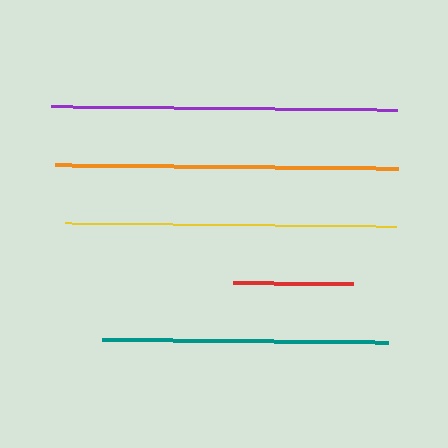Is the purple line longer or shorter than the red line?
The purple line is longer than the red line.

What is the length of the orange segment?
The orange segment is approximately 343 pixels long.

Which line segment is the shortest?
The red line is the shortest at approximately 120 pixels.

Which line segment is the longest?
The purple line is the longest at approximately 346 pixels.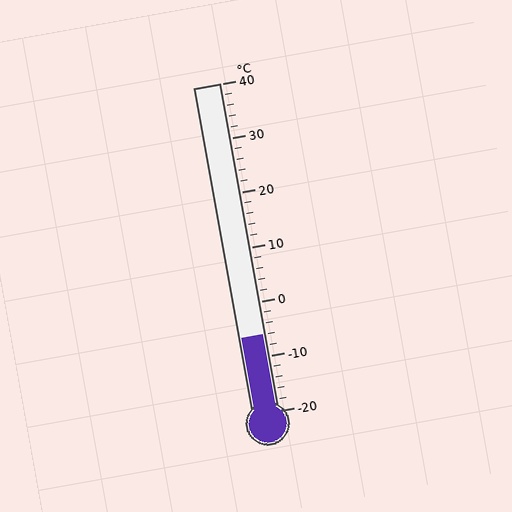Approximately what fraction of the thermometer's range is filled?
The thermometer is filled to approximately 25% of its range.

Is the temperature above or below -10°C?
The temperature is above -10°C.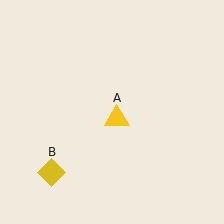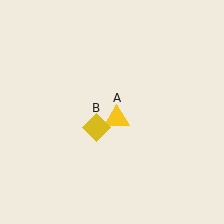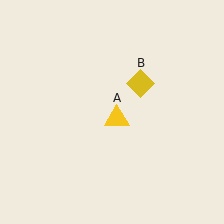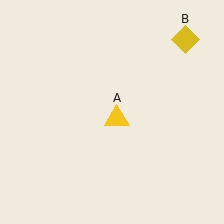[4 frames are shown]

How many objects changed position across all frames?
1 object changed position: yellow diamond (object B).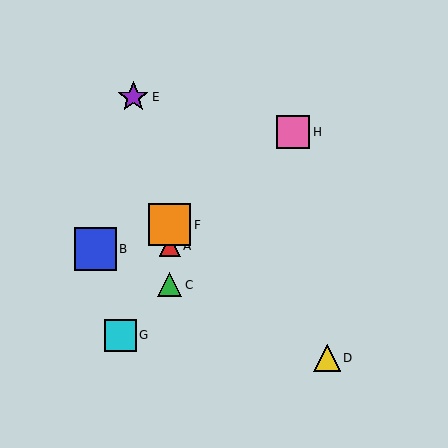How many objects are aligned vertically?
3 objects (A, C, F) are aligned vertically.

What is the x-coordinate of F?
Object F is at x≈170.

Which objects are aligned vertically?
Objects A, C, F are aligned vertically.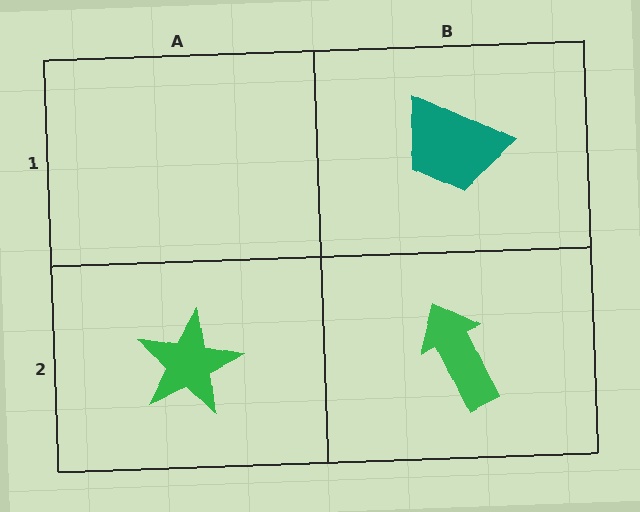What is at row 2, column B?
A green arrow.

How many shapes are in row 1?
1 shape.